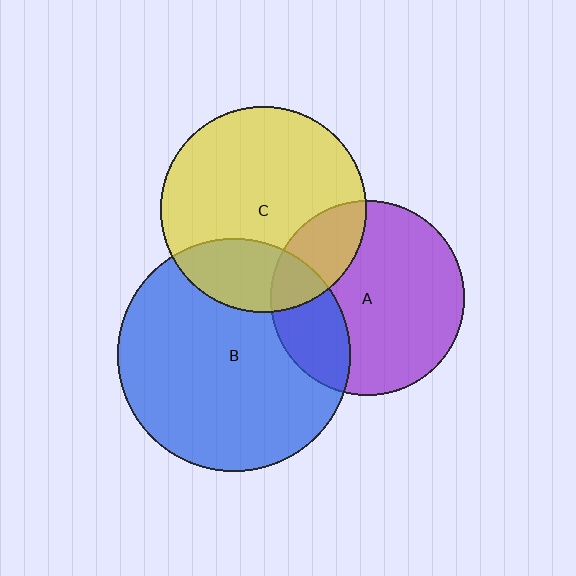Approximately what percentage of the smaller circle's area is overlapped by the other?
Approximately 20%.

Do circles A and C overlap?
Yes.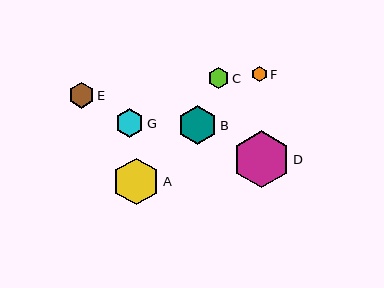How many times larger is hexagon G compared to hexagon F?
Hexagon G is approximately 1.8 times the size of hexagon F.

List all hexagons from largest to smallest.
From largest to smallest: D, A, B, G, E, C, F.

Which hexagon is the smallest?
Hexagon F is the smallest with a size of approximately 16 pixels.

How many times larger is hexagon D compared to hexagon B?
Hexagon D is approximately 1.4 times the size of hexagon B.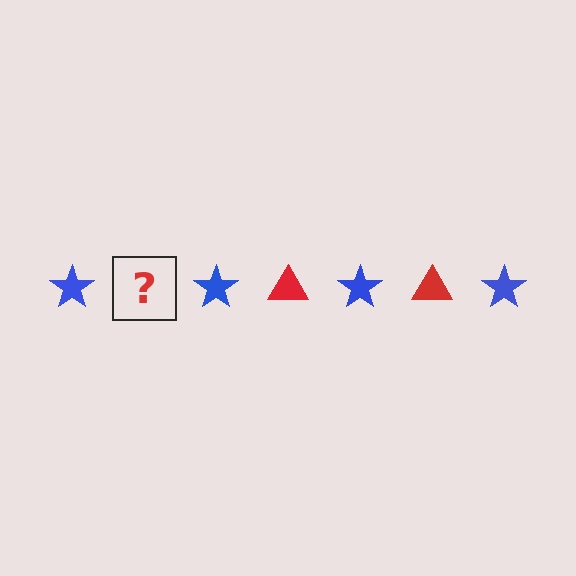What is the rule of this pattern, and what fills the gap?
The rule is that the pattern alternates between blue star and red triangle. The gap should be filled with a red triangle.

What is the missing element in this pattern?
The missing element is a red triangle.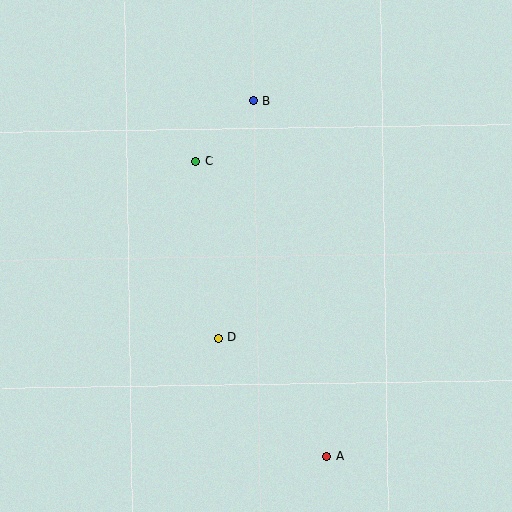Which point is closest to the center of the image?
Point D at (219, 338) is closest to the center.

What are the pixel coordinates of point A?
Point A is at (327, 456).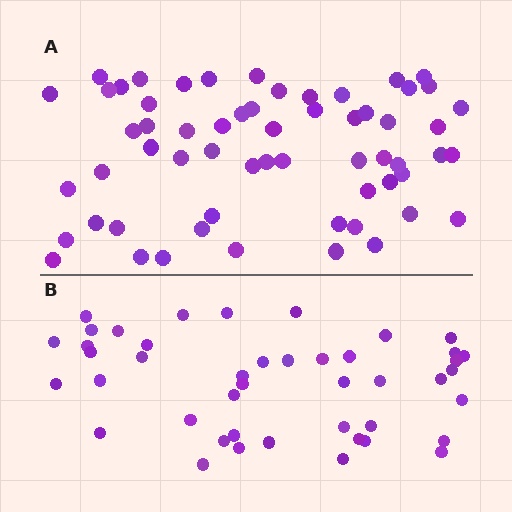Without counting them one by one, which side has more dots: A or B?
Region A (the top region) has more dots.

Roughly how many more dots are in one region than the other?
Region A has approximately 15 more dots than region B.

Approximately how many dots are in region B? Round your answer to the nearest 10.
About 40 dots. (The exact count is 44, which rounds to 40.)